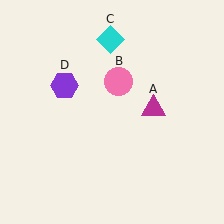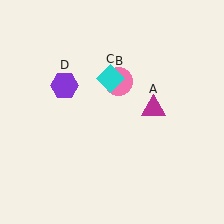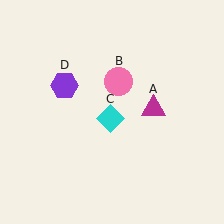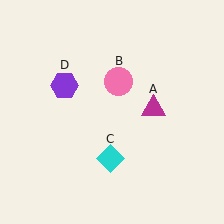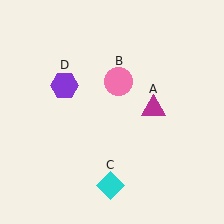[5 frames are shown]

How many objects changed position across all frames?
1 object changed position: cyan diamond (object C).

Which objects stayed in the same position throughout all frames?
Magenta triangle (object A) and pink circle (object B) and purple hexagon (object D) remained stationary.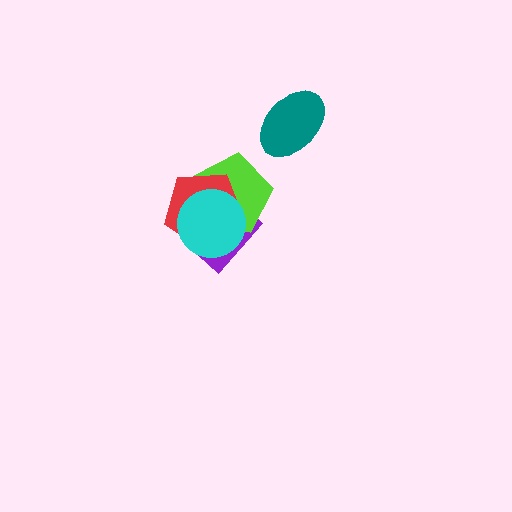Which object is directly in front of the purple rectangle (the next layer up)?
The lime pentagon is directly in front of the purple rectangle.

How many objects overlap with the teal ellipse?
0 objects overlap with the teal ellipse.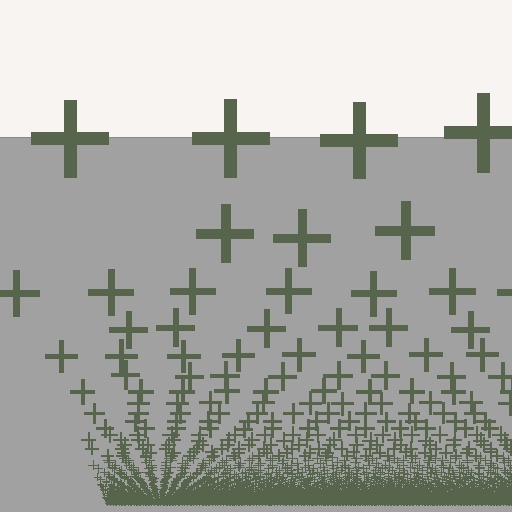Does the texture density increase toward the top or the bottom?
Density increases toward the bottom.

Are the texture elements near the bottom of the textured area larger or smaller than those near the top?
Smaller. The gradient is inverted — elements near the bottom are smaller and denser.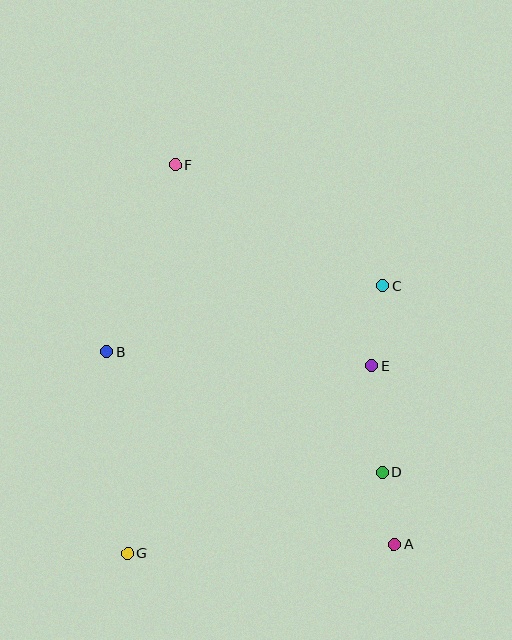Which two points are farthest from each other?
Points A and F are farthest from each other.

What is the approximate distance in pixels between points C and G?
The distance between C and G is approximately 370 pixels.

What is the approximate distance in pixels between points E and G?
The distance between E and G is approximately 308 pixels.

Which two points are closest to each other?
Points A and D are closest to each other.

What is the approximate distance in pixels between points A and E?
The distance between A and E is approximately 180 pixels.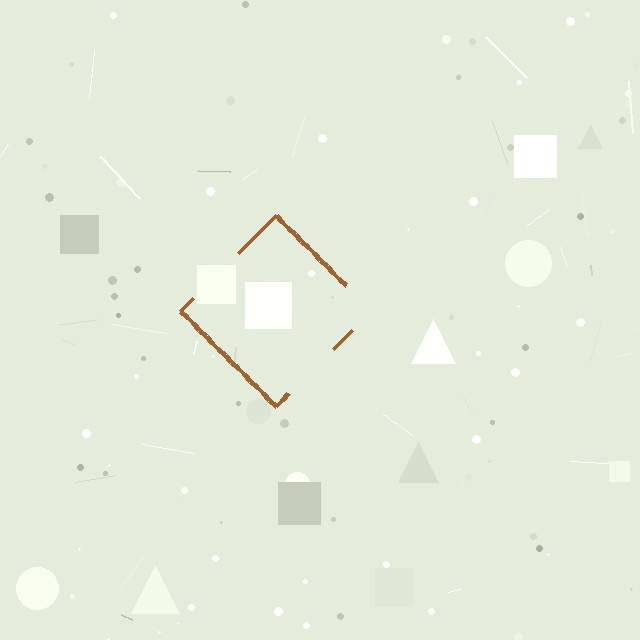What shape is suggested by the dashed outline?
The dashed outline suggests a diamond.